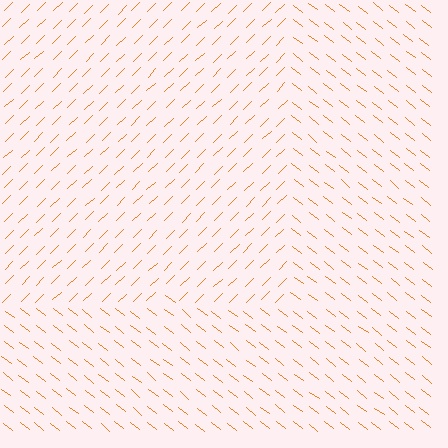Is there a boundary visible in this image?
Yes, there is a texture boundary formed by a change in line orientation.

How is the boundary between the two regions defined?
The boundary is defined purely by a change in line orientation (approximately 82 degrees difference). All lines are the same color and thickness.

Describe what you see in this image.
The image is filled with small orange line segments. A rectangle region in the image has lines oriented differently from the surrounding lines, creating a visible texture boundary.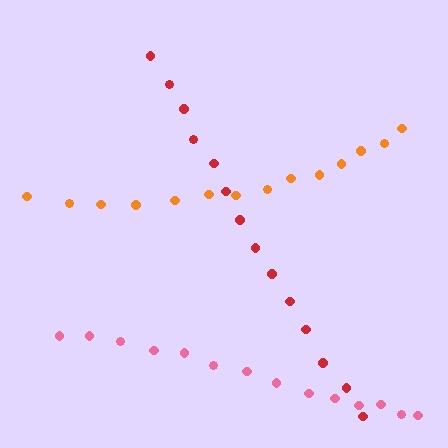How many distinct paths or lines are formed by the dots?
There are 3 distinct paths.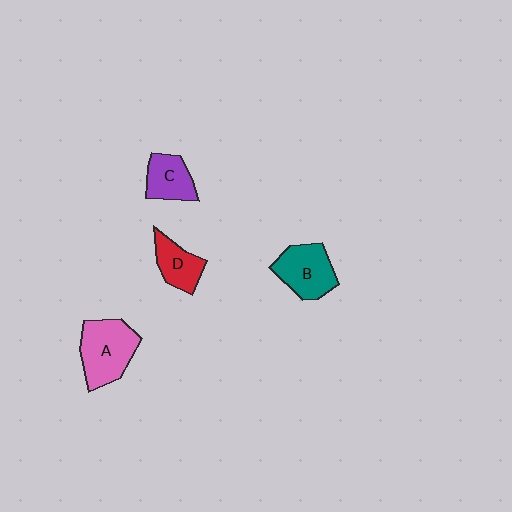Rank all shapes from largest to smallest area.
From largest to smallest: A (pink), B (teal), C (purple), D (red).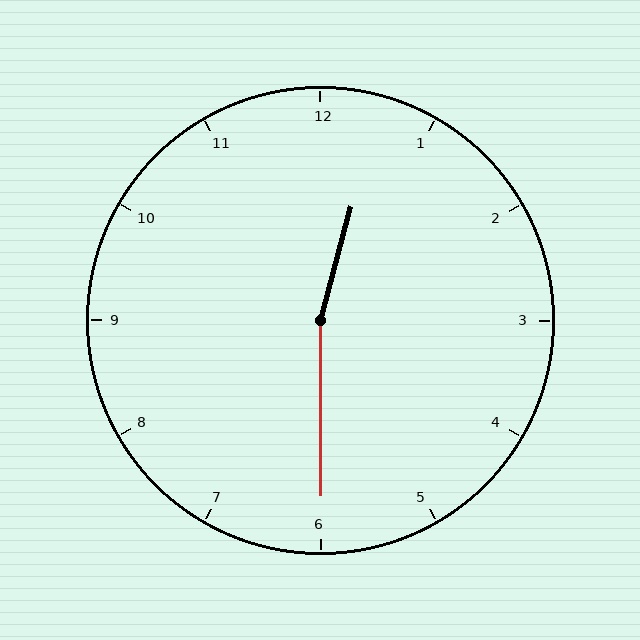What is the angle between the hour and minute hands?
Approximately 165 degrees.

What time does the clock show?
12:30.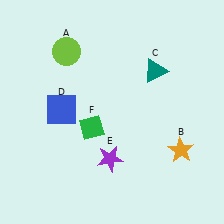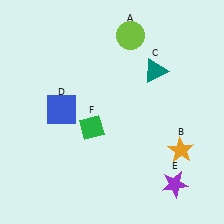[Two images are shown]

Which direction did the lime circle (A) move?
The lime circle (A) moved right.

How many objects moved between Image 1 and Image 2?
2 objects moved between the two images.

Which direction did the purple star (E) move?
The purple star (E) moved right.